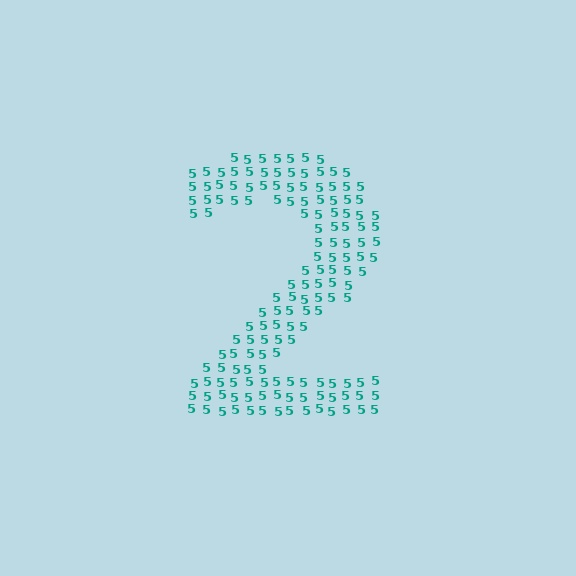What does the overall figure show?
The overall figure shows the digit 2.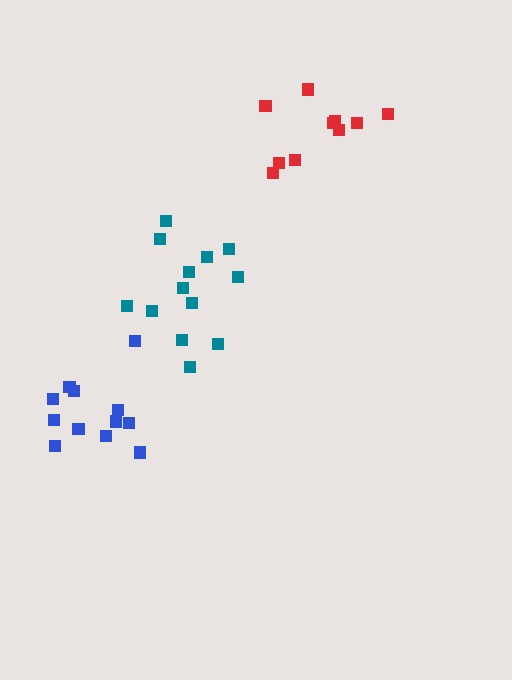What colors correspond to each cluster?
The clusters are colored: blue, teal, red.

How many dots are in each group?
Group 1: 12 dots, Group 2: 13 dots, Group 3: 10 dots (35 total).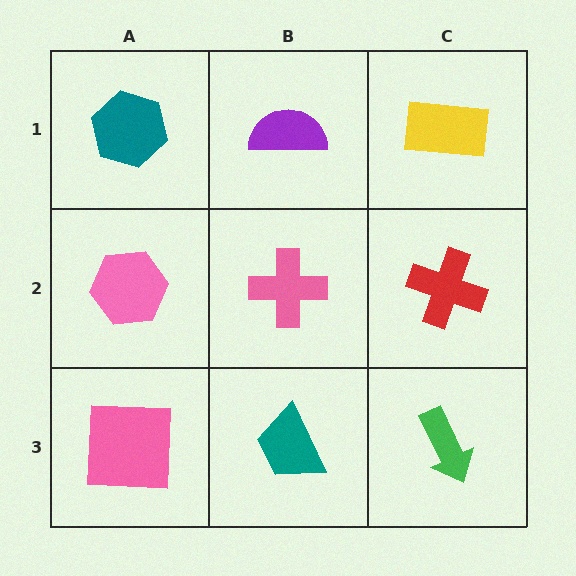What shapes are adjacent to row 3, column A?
A pink hexagon (row 2, column A), a teal trapezoid (row 3, column B).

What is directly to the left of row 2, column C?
A pink cross.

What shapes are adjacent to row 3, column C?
A red cross (row 2, column C), a teal trapezoid (row 3, column B).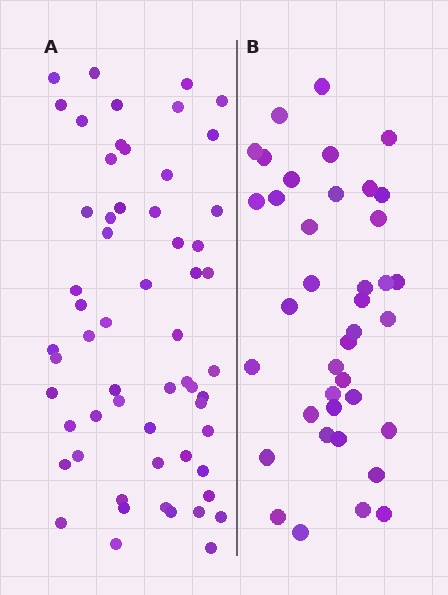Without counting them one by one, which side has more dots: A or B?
Region A (the left region) has more dots.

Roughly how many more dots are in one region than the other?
Region A has approximately 20 more dots than region B.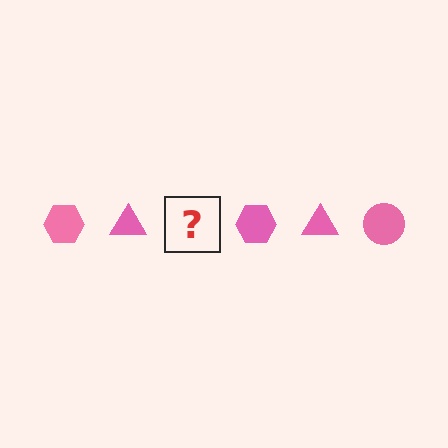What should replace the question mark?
The question mark should be replaced with a pink circle.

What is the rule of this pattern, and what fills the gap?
The rule is that the pattern cycles through hexagon, triangle, circle shapes in pink. The gap should be filled with a pink circle.